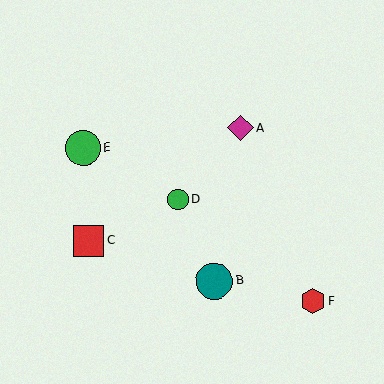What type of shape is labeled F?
Shape F is a red hexagon.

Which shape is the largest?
The teal circle (labeled B) is the largest.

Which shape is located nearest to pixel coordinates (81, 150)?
The green circle (labeled E) at (83, 148) is nearest to that location.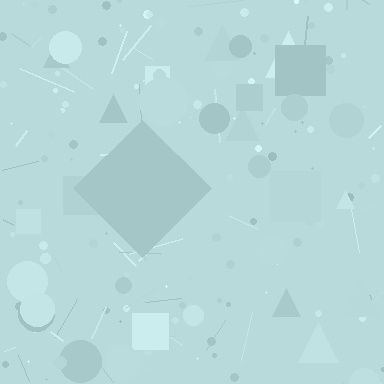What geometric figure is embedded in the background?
A diamond is embedded in the background.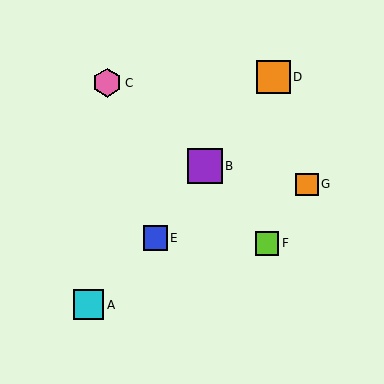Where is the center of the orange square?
The center of the orange square is at (307, 184).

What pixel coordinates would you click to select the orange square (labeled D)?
Click at (273, 77) to select the orange square D.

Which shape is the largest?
The purple square (labeled B) is the largest.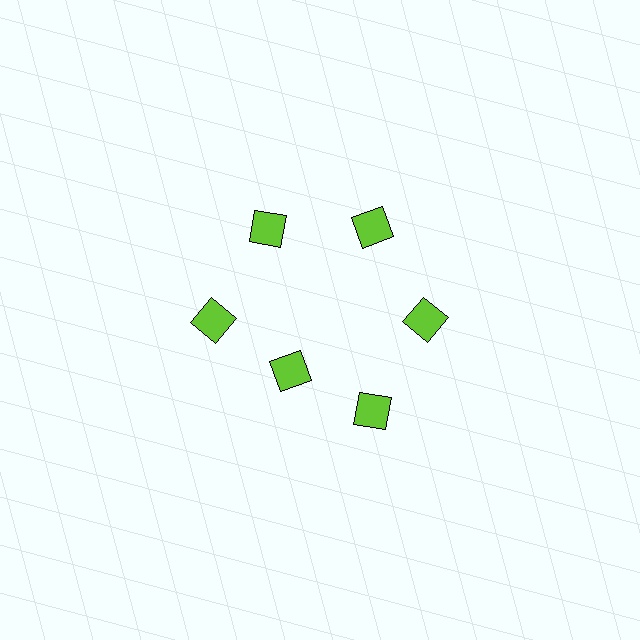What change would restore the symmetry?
The symmetry would be restored by moving it outward, back onto the ring so that all 6 diamonds sit at equal angles and equal distance from the center.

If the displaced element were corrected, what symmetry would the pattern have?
It would have 6-fold rotational symmetry — the pattern would map onto itself every 60 degrees.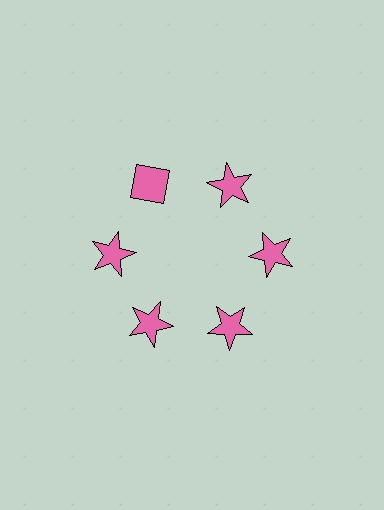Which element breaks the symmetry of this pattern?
The pink diamond at roughly the 11 o'clock position breaks the symmetry. All other shapes are pink stars.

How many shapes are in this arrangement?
There are 6 shapes arranged in a ring pattern.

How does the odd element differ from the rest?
It has a different shape: diamond instead of star.